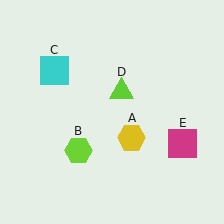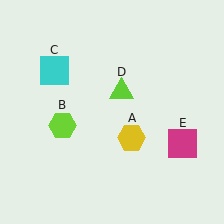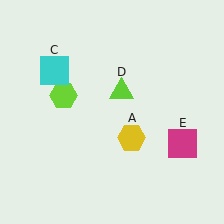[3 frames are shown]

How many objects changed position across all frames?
1 object changed position: lime hexagon (object B).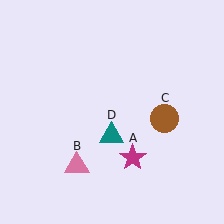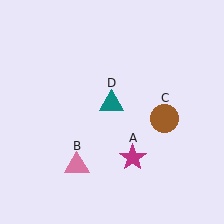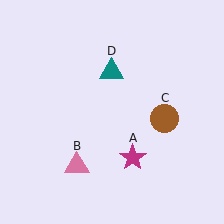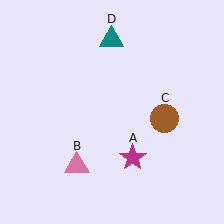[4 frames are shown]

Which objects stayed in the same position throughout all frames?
Magenta star (object A) and pink triangle (object B) and brown circle (object C) remained stationary.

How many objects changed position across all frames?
1 object changed position: teal triangle (object D).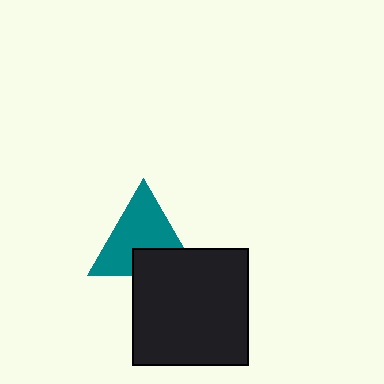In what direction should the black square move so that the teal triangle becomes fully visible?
The black square should move down. That is the shortest direction to clear the overlap and leave the teal triangle fully visible.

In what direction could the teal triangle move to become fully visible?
The teal triangle could move up. That would shift it out from behind the black square entirely.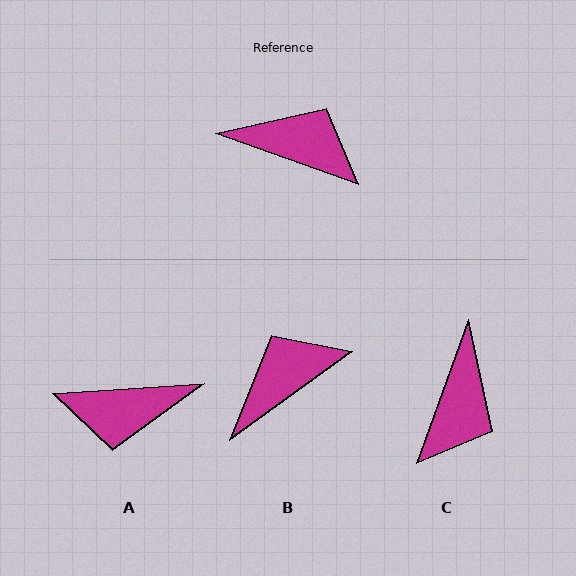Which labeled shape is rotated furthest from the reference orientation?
A, about 157 degrees away.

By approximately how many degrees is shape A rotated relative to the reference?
Approximately 157 degrees clockwise.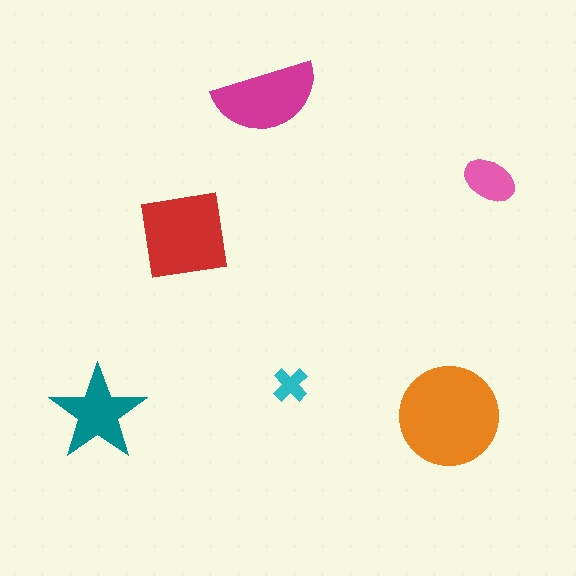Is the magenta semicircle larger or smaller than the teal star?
Larger.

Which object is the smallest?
The cyan cross.